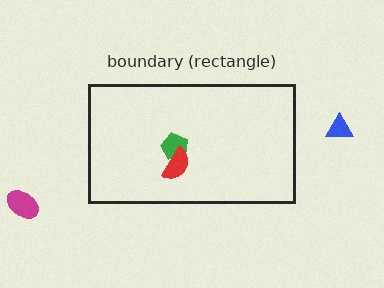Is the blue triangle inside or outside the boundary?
Outside.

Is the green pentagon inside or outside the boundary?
Inside.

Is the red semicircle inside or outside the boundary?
Inside.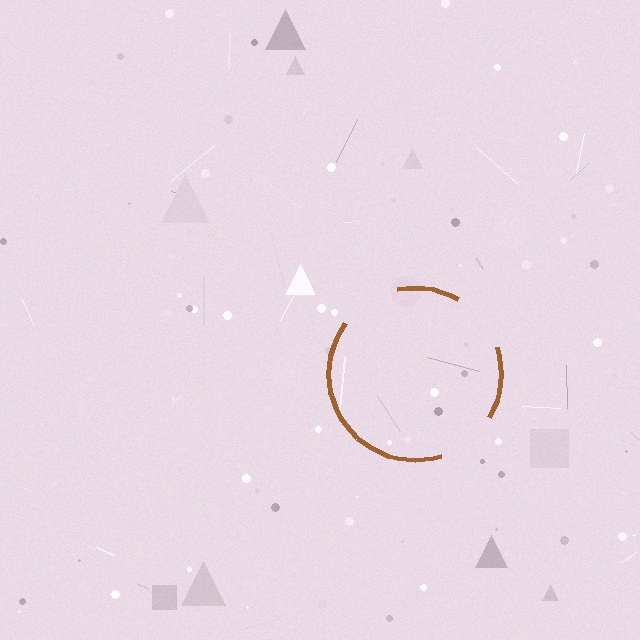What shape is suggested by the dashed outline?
The dashed outline suggests a circle.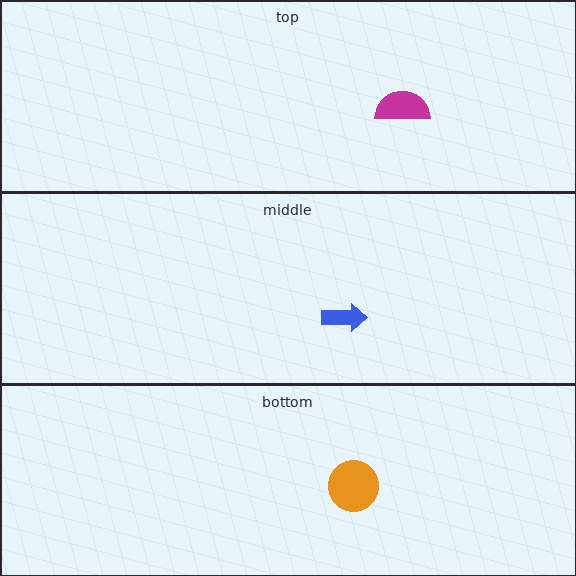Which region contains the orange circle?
The bottom region.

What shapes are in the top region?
The magenta semicircle.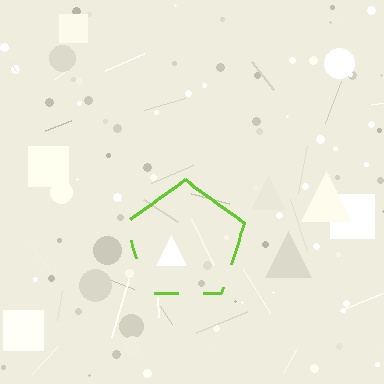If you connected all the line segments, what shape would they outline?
They would outline a pentagon.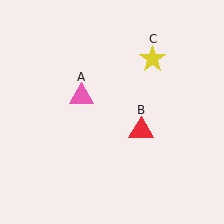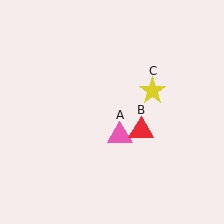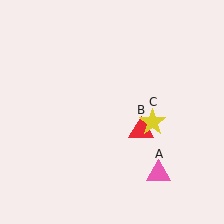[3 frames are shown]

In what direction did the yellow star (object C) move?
The yellow star (object C) moved down.